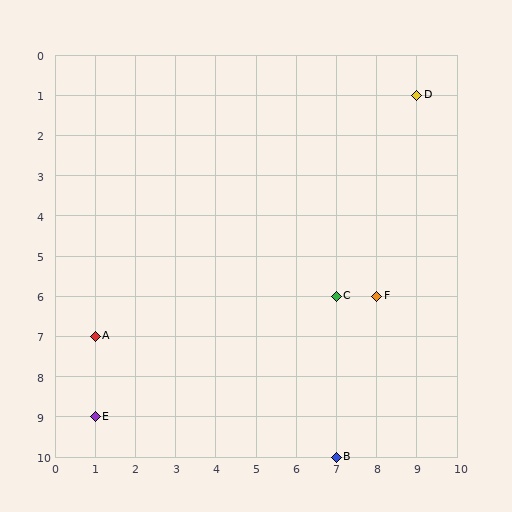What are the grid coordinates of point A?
Point A is at grid coordinates (1, 7).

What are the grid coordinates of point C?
Point C is at grid coordinates (7, 6).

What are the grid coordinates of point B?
Point B is at grid coordinates (7, 10).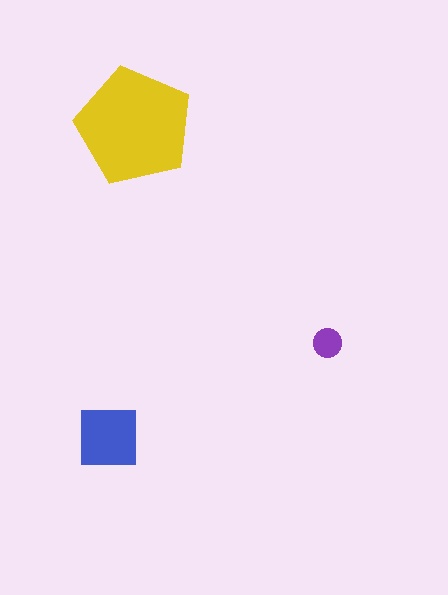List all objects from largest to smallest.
The yellow pentagon, the blue square, the purple circle.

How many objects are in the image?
There are 3 objects in the image.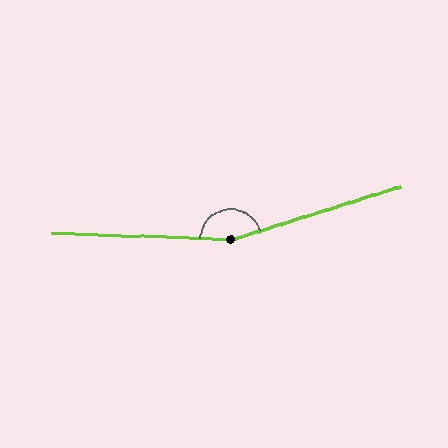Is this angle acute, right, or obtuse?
It is obtuse.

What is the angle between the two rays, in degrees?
Approximately 161 degrees.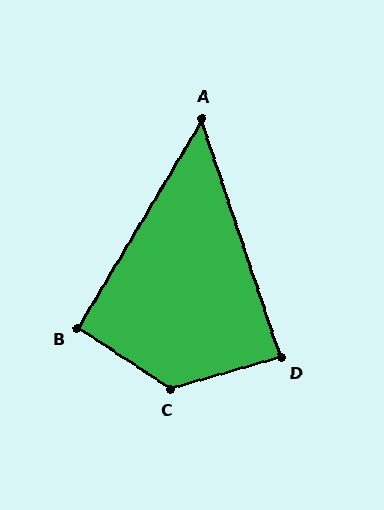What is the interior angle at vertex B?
Approximately 93 degrees (approximately right).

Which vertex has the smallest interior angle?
A, at approximately 49 degrees.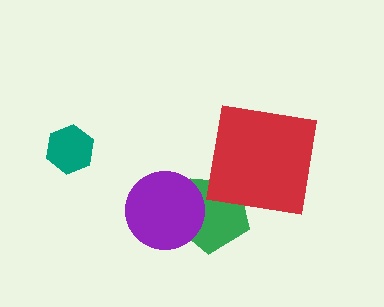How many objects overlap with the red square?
1 object overlaps with the red square.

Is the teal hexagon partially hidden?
No, no other shape covers it.